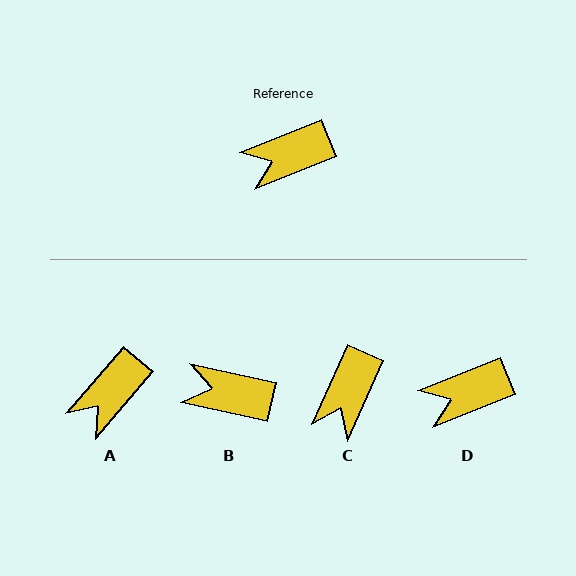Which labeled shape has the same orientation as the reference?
D.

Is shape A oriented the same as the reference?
No, it is off by about 28 degrees.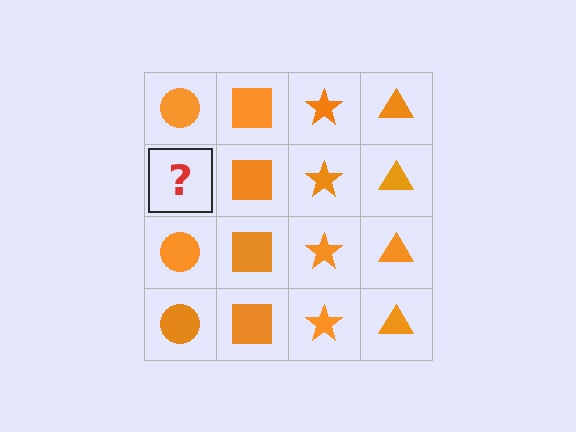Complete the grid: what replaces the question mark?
The question mark should be replaced with an orange circle.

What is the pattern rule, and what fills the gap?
The rule is that each column has a consistent shape. The gap should be filled with an orange circle.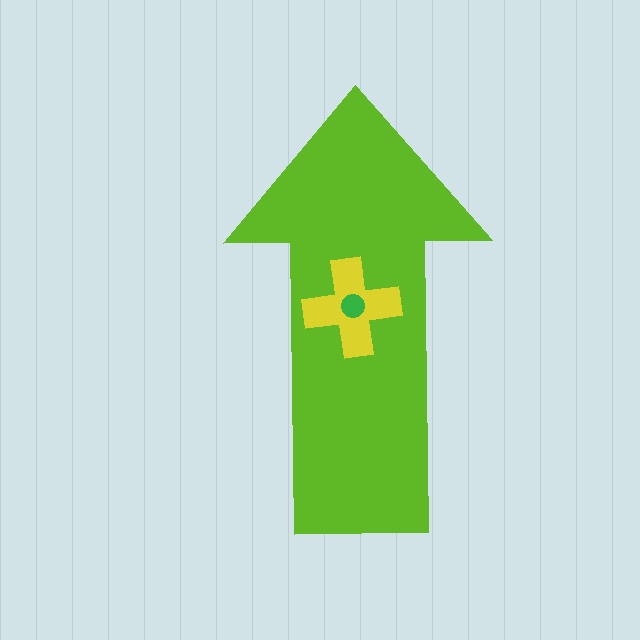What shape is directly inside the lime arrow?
The yellow cross.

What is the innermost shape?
The green circle.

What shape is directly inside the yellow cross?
The green circle.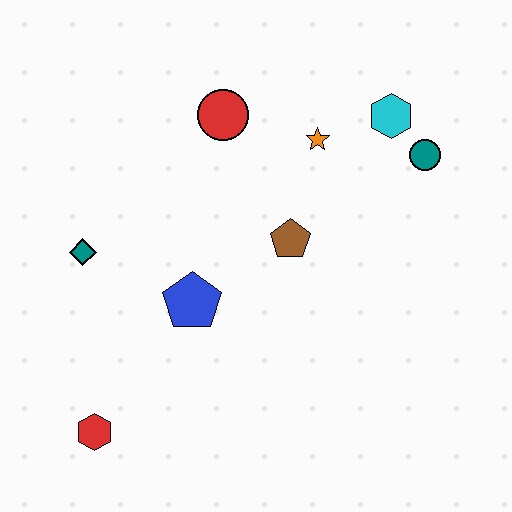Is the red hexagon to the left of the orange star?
Yes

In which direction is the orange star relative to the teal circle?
The orange star is to the left of the teal circle.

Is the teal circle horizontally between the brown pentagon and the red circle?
No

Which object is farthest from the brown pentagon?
The red hexagon is farthest from the brown pentagon.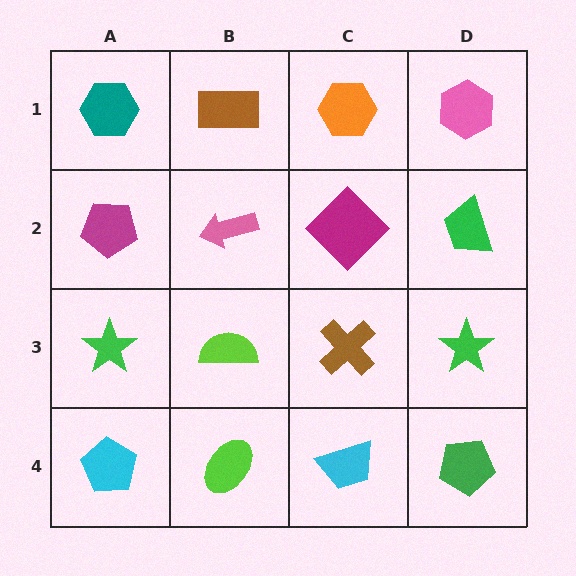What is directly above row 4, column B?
A lime semicircle.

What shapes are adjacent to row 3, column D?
A green trapezoid (row 2, column D), a green pentagon (row 4, column D), a brown cross (row 3, column C).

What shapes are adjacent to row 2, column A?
A teal hexagon (row 1, column A), a green star (row 3, column A), a pink arrow (row 2, column B).